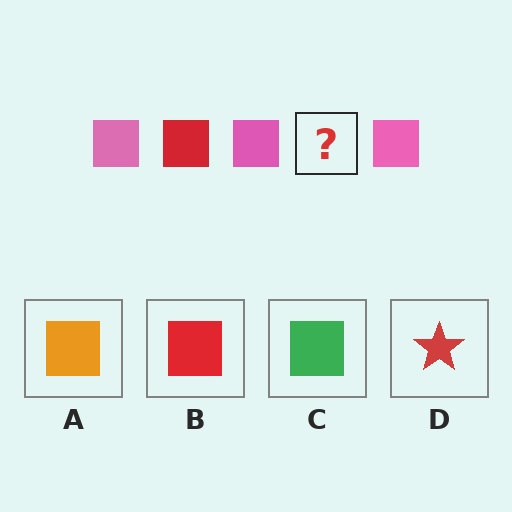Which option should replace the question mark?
Option B.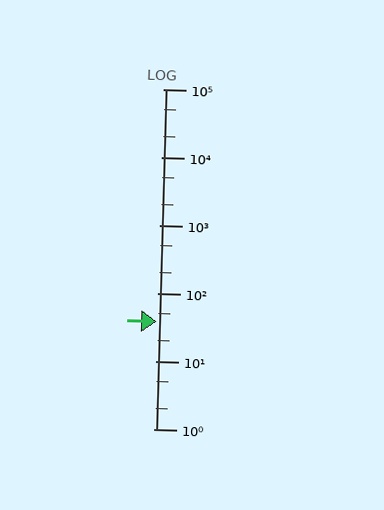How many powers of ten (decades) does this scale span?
The scale spans 5 decades, from 1 to 100000.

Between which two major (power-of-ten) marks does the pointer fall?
The pointer is between 10 and 100.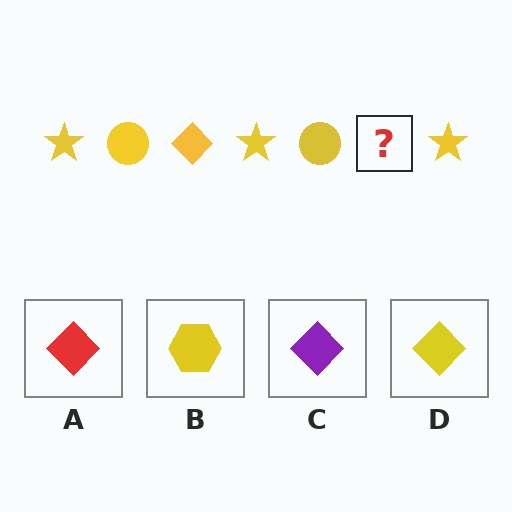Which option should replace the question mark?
Option D.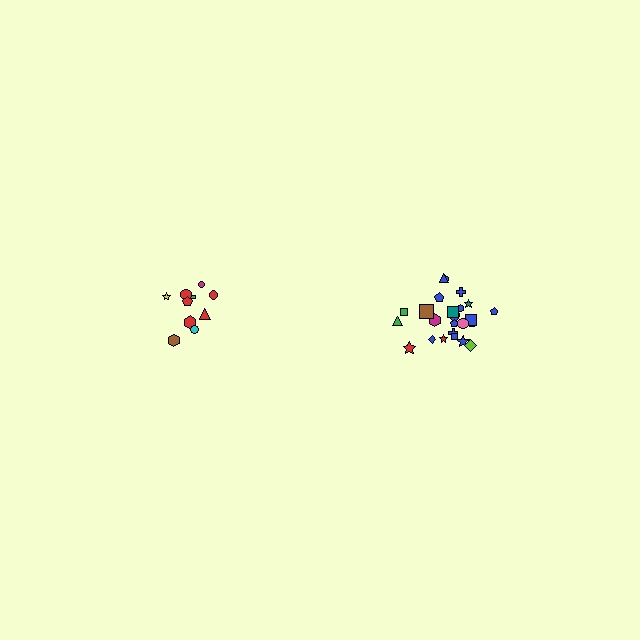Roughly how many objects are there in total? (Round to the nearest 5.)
Roughly 35 objects in total.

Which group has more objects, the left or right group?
The right group.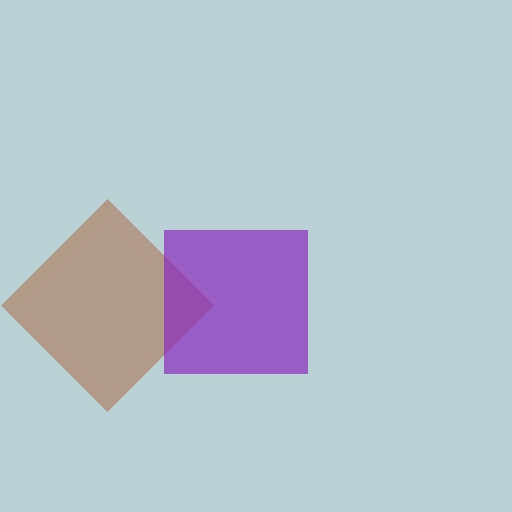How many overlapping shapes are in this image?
There are 2 overlapping shapes in the image.